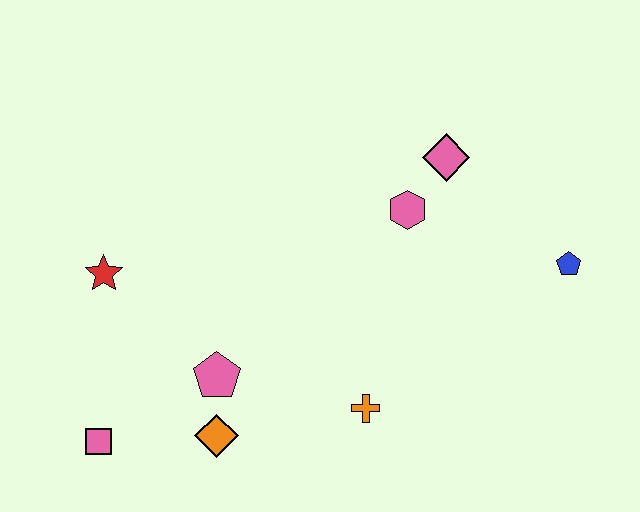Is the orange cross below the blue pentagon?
Yes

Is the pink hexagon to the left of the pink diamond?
Yes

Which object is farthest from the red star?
The blue pentagon is farthest from the red star.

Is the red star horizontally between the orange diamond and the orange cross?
No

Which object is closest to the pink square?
The orange diamond is closest to the pink square.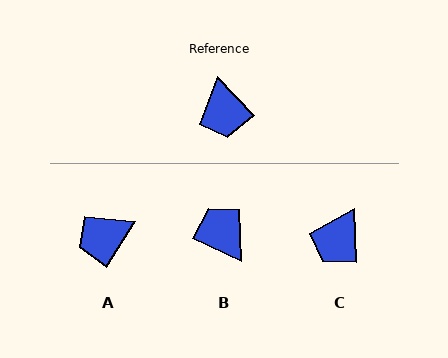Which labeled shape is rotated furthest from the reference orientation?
B, about 157 degrees away.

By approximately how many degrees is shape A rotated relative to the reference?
Approximately 75 degrees clockwise.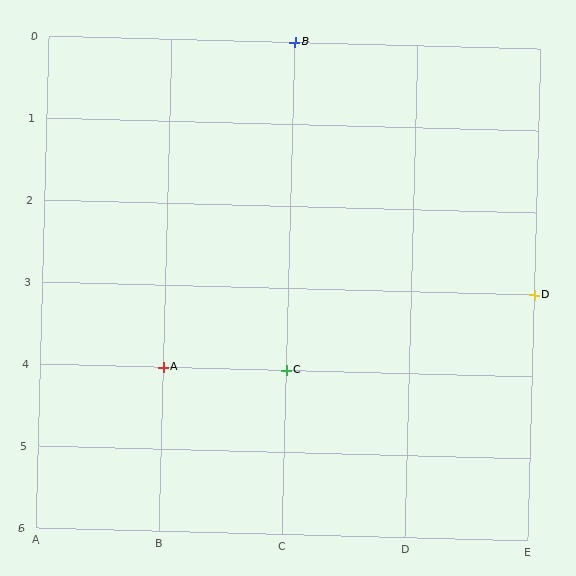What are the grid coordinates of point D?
Point D is at grid coordinates (E, 3).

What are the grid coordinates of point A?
Point A is at grid coordinates (B, 4).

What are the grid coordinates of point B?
Point B is at grid coordinates (C, 0).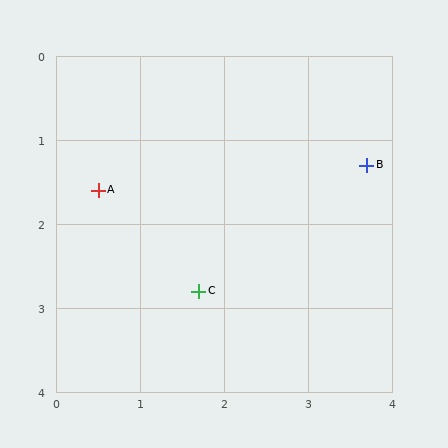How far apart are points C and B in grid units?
Points C and B are about 2.5 grid units apart.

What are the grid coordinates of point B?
Point B is at approximately (3.7, 1.3).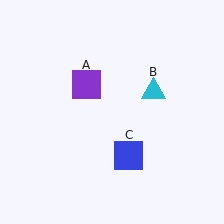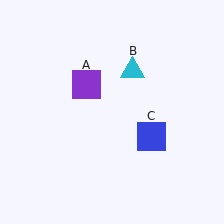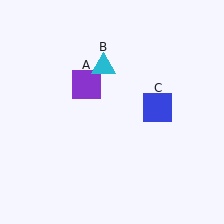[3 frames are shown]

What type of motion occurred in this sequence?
The cyan triangle (object B), blue square (object C) rotated counterclockwise around the center of the scene.